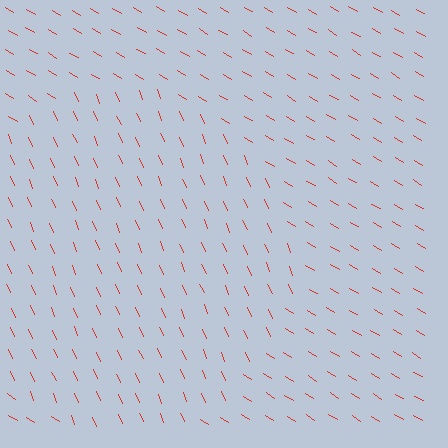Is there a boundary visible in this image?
Yes, there is a texture boundary formed by a change in line orientation.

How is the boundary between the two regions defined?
The boundary is defined purely by a change in line orientation (approximately 36 degrees difference). All lines are the same color and thickness.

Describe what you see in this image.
The image is filled with small red line segments. A circle region in the image has lines oriented differently from the surrounding lines, creating a visible texture boundary.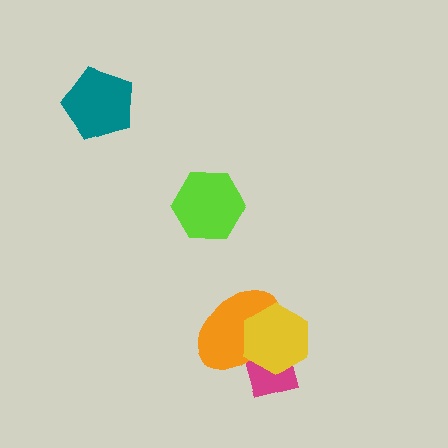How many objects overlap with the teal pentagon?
0 objects overlap with the teal pentagon.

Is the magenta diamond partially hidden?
Yes, it is partially covered by another shape.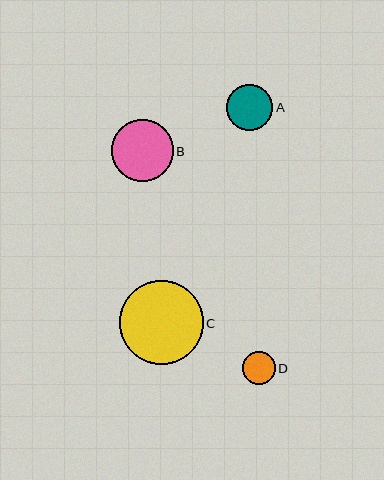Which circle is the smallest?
Circle D is the smallest with a size of approximately 33 pixels.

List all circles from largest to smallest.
From largest to smallest: C, B, A, D.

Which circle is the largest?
Circle C is the largest with a size of approximately 84 pixels.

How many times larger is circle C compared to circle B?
Circle C is approximately 1.4 times the size of circle B.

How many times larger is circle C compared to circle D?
Circle C is approximately 2.5 times the size of circle D.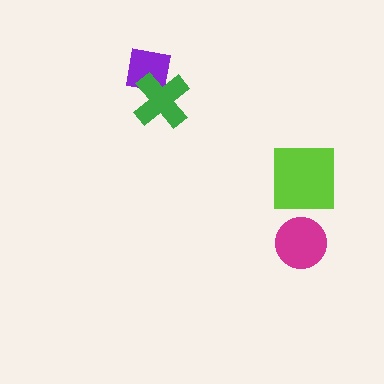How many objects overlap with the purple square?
1 object overlaps with the purple square.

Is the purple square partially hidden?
Yes, it is partially covered by another shape.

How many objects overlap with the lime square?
0 objects overlap with the lime square.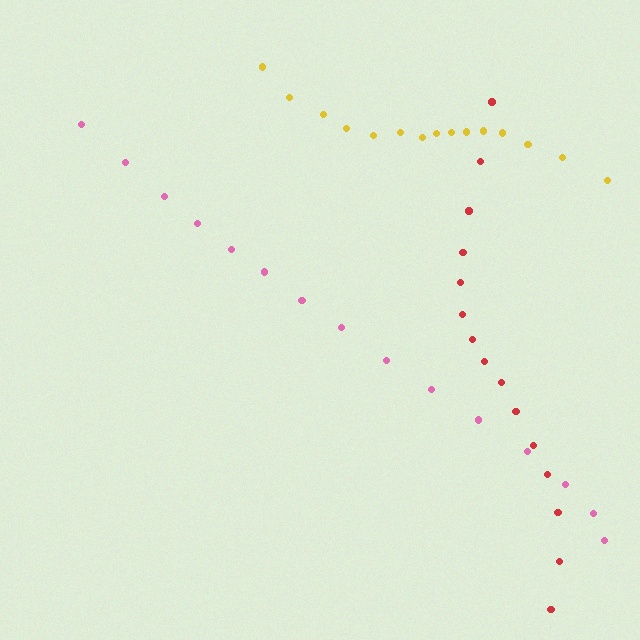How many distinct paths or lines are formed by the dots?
There are 3 distinct paths.